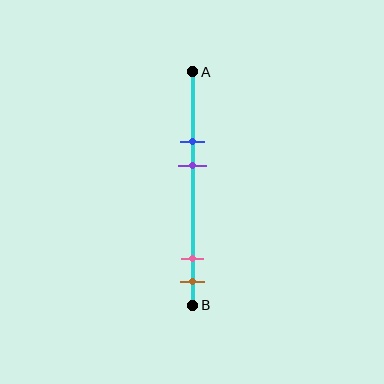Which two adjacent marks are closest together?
The pink and brown marks are the closest adjacent pair.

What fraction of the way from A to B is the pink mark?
The pink mark is approximately 80% (0.8) of the way from A to B.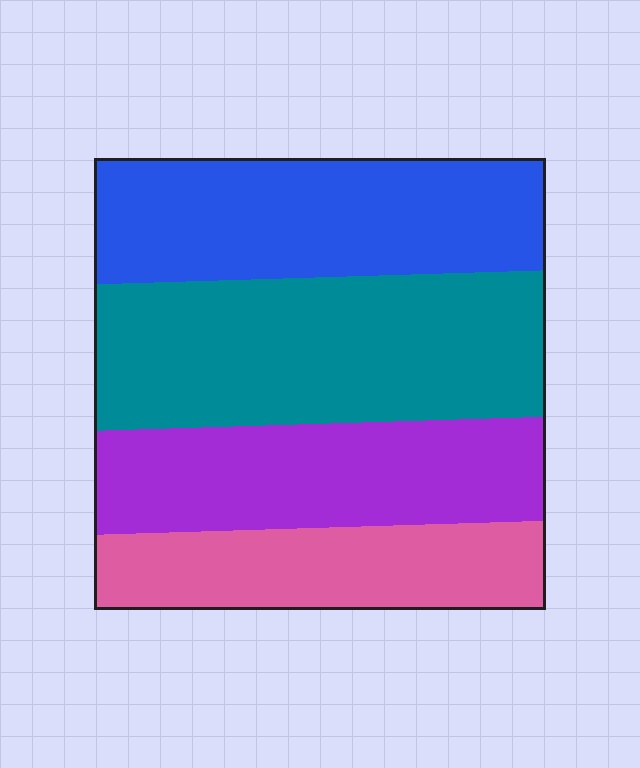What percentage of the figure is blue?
Blue covers 26% of the figure.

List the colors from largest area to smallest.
From largest to smallest: teal, blue, purple, pink.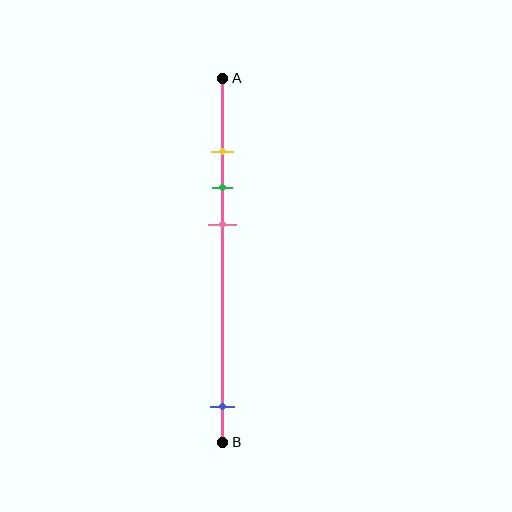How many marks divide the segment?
There are 4 marks dividing the segment.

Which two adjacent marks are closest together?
The yellow and green marks are the closest adjacent pair.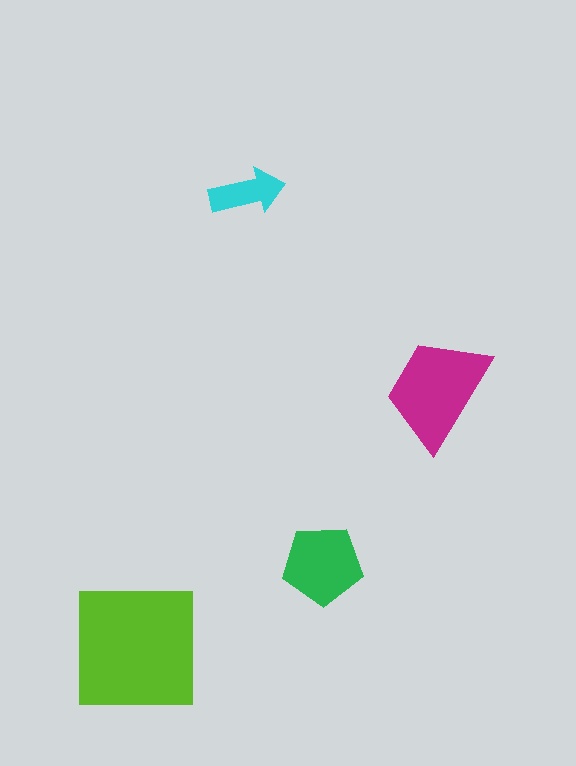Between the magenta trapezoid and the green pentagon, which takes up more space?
The magenta trapezoid.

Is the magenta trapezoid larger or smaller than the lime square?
Smaller.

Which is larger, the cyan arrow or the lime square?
The lime square.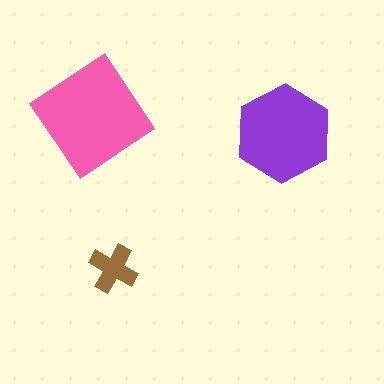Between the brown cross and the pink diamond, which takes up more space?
The pink diamond.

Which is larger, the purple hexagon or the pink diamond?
The pink diamond.